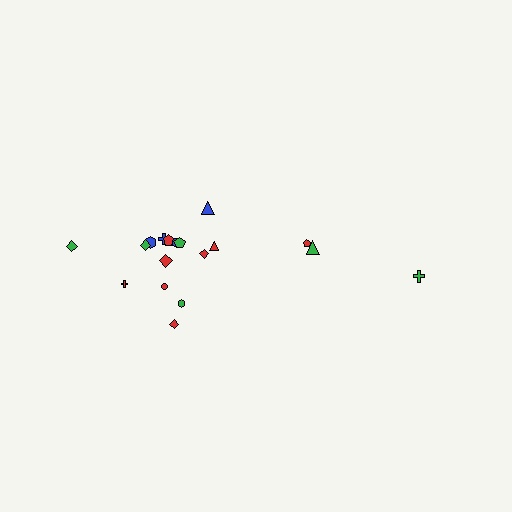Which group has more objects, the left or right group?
The left group.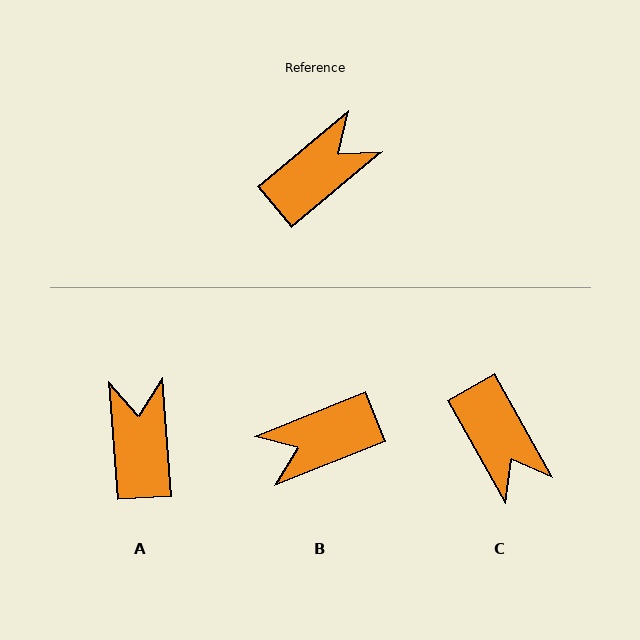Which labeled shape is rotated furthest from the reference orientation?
B, about 162 degrees away.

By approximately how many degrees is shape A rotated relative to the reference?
Approximately 55 degrees counter-clockwise.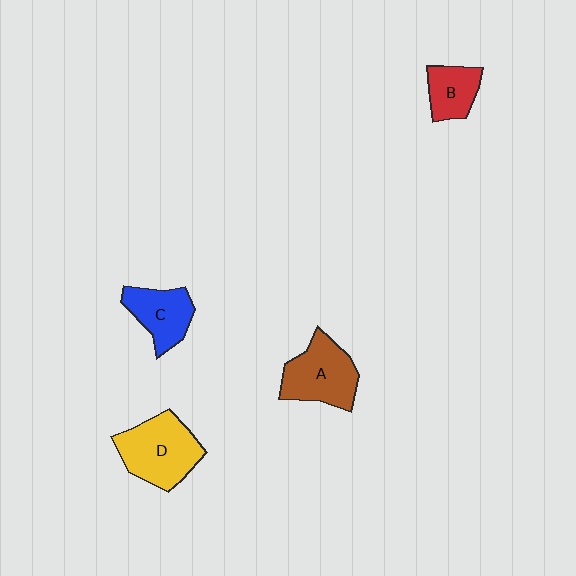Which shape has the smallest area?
Shape B (red).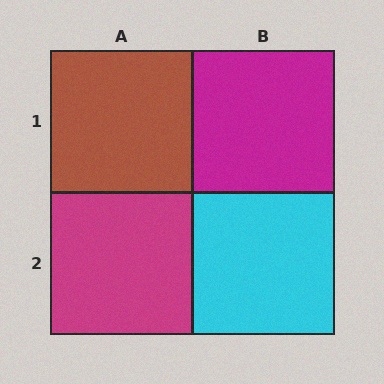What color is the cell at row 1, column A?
Brown.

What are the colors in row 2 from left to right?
Magenta, cyan.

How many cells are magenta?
2 cells are magenta.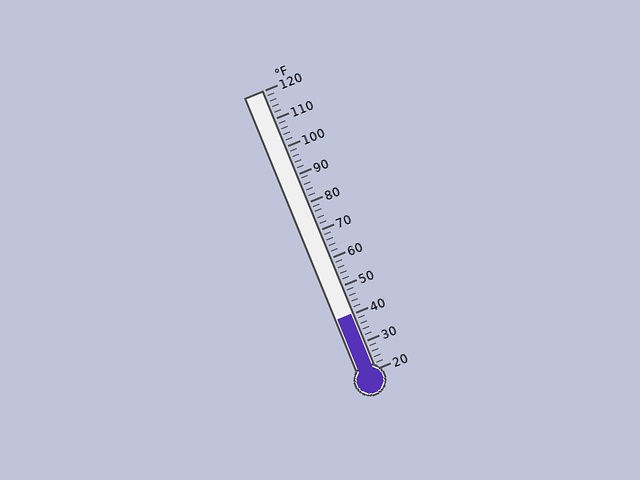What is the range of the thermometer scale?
The thermometer scale ranges from 20°F to 120°F.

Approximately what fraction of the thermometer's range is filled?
The thermometer is filled to approximately 20% of its range.